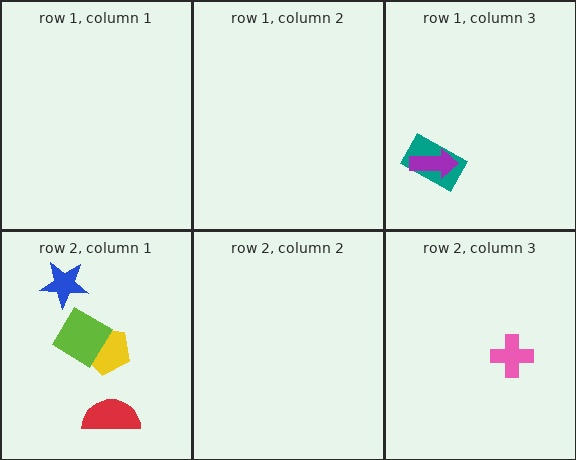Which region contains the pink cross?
The row 2, column 3 region.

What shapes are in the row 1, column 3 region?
The teal rectangle, the purple arrow.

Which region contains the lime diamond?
The row 2, column 1 region.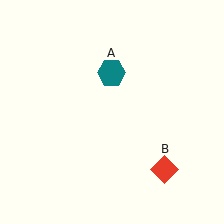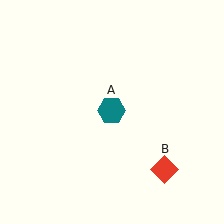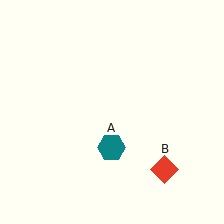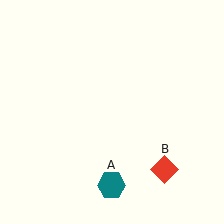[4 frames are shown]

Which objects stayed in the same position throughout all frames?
Red diamond (object B) remained stationary.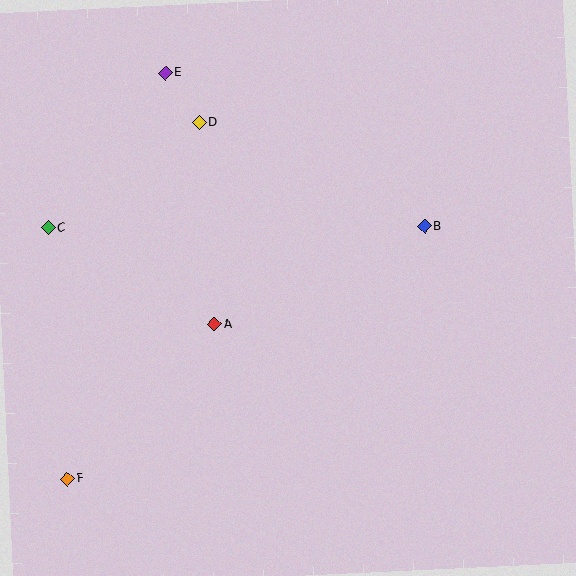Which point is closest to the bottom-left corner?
Point F is closest to the bottom-left corner.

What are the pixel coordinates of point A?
Point A is at (214, 324).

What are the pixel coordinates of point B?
Point B is at (425, 226).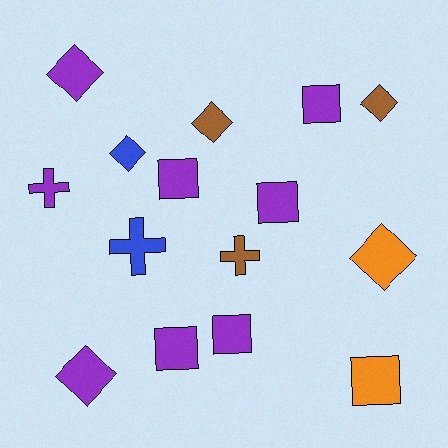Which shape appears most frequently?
Diamond, with 6 objects.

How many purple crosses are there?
There is 1 purple cross.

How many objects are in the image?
There are 15 objects.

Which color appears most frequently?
Purple, with 8 objects.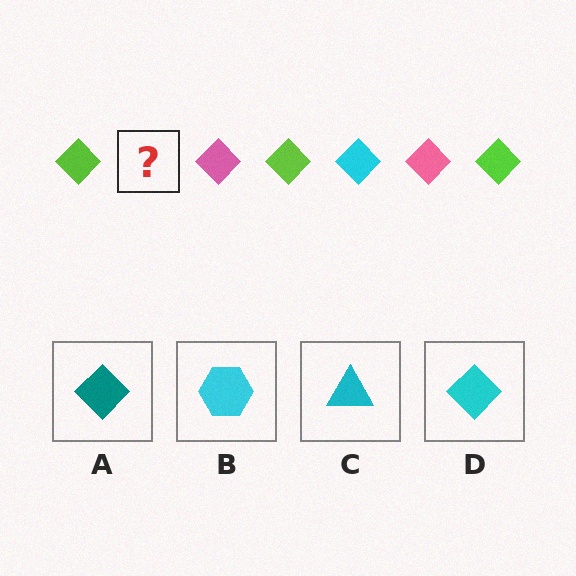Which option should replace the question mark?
Option D.